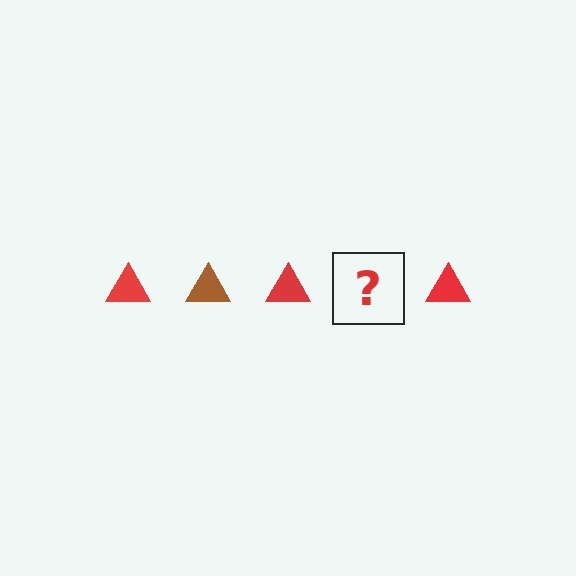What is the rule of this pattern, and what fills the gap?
The rule is that the pattern cycles through red, brown triangles. The gap should be filled with a brown triangle.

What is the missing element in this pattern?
The missing element is a brown triangle.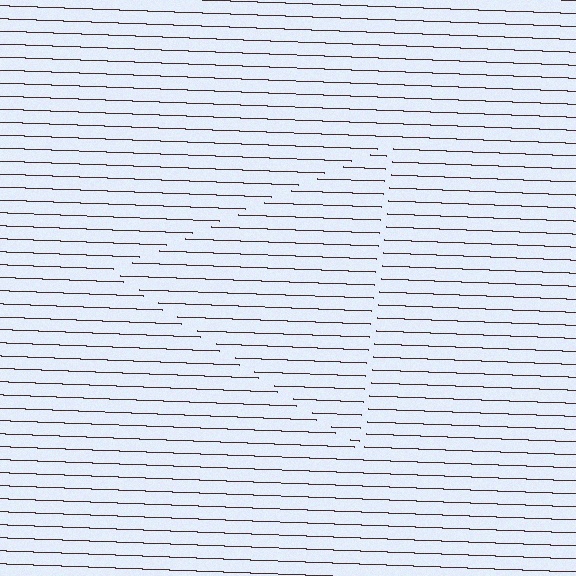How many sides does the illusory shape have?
3 sides — the line-ends trace a triangle.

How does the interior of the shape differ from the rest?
The interior of the shape contains the same grating, shifted by half a period — the contour is defined by the phase discontinuity where line-ends from the inner and outer gratings abut.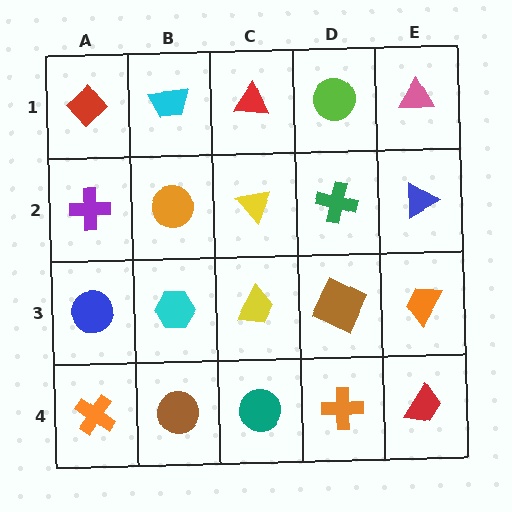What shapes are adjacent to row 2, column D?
A lime circle (row 1, column D), a brown square (row 3, column D), a yellow triangle (row 2, column C), a blue triangle (row 2, column E).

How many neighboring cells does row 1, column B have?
3.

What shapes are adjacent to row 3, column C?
A yellow triangle (row 2, column C), a teal circle (row 4, column C), a cyan hexagon (row 3, column B), a brown square (row 3, column D).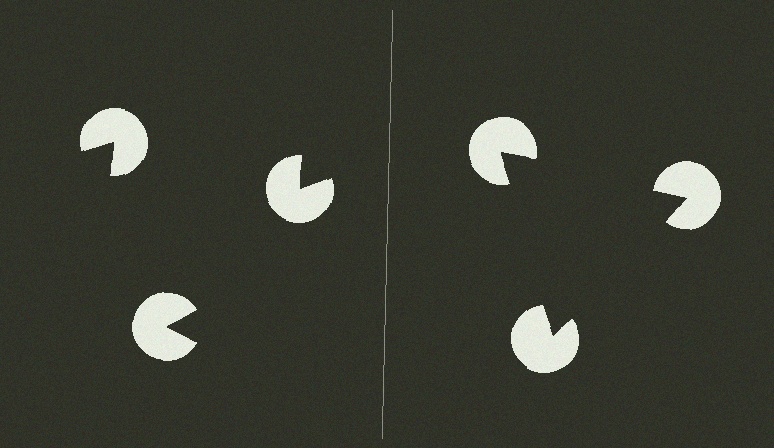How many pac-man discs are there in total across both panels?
6 — 3 on each side.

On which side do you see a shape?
An illusory triangle appears on the right side. On the left side the wedge cuts are rotated, so no coherent shape forms.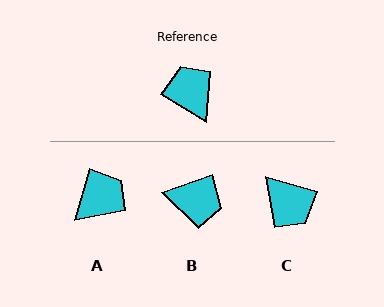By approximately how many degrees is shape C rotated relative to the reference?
Approximately 165 degrees clockwise.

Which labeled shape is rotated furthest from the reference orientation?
C, about 165 degrees away.